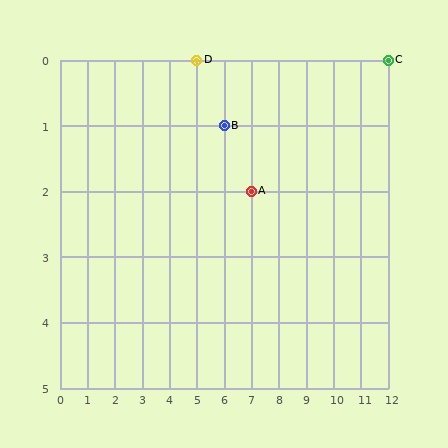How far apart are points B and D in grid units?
Points B and D are 1 column and 1 row apart (about 1.4 grid units diagonally).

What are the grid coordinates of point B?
Point B is at grid coordinates (6, 1).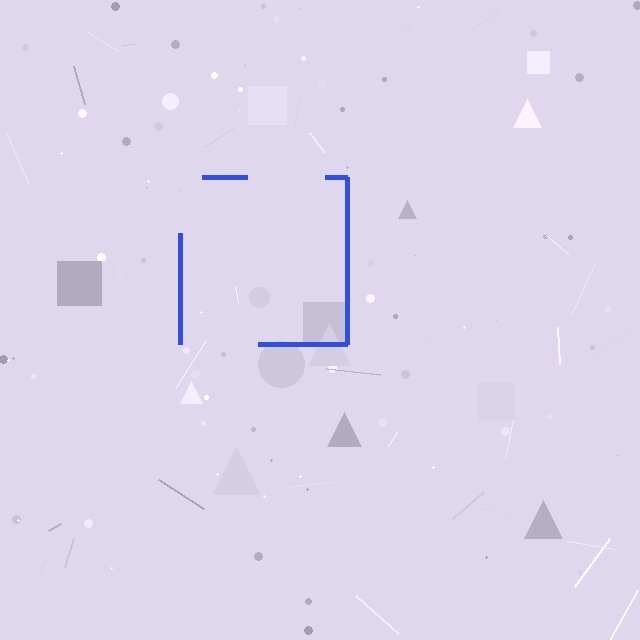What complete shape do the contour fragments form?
The contour fragments form a square.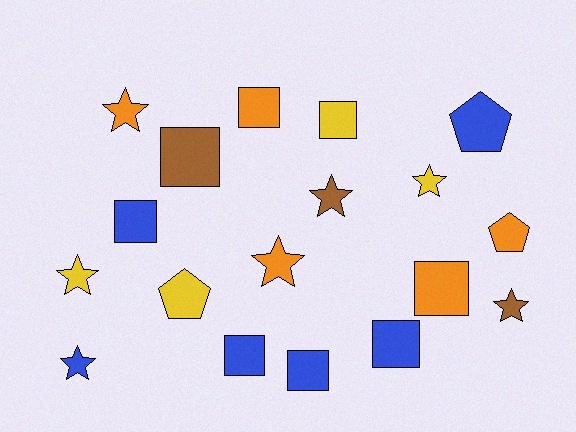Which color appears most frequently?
Blue, with 6 objects.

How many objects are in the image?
There are 18 objects.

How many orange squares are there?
There are 2 orange squares.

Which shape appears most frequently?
Square, with 8 objects.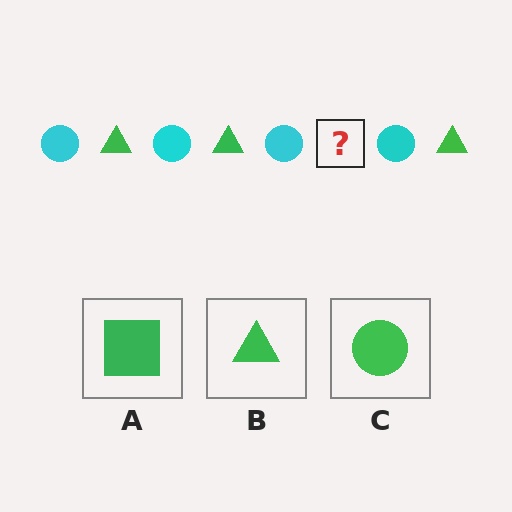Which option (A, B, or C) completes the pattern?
B.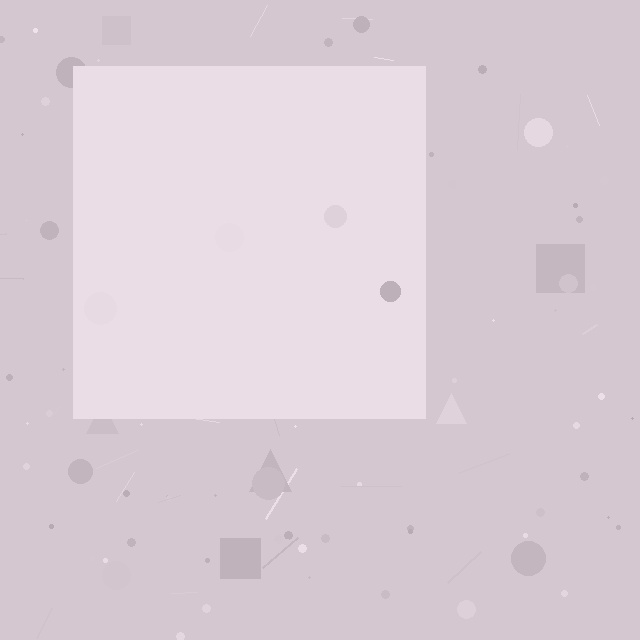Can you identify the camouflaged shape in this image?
The camouflaged shape is a square.